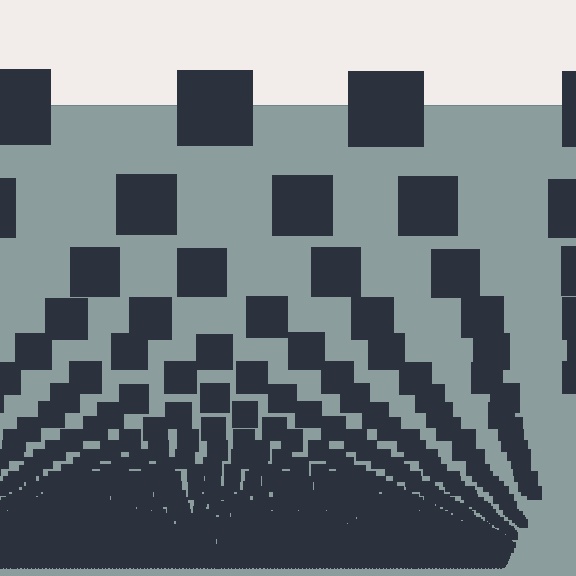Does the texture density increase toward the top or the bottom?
Density increases toward the bottom.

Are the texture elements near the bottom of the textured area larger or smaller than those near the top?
Smaller. The gradient is inverted — elements near the bottom are smaller and denser.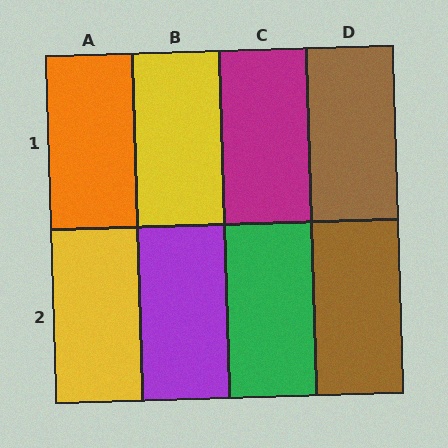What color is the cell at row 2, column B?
Purple.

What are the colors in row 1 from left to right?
Orange, yellow, magenta, brown.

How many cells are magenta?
1 cell is magenta.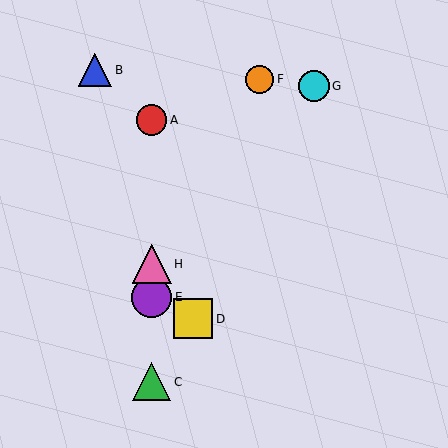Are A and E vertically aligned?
Yes, both are at x≈152.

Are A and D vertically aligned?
No, A is at x≈152 and D is at x≈193.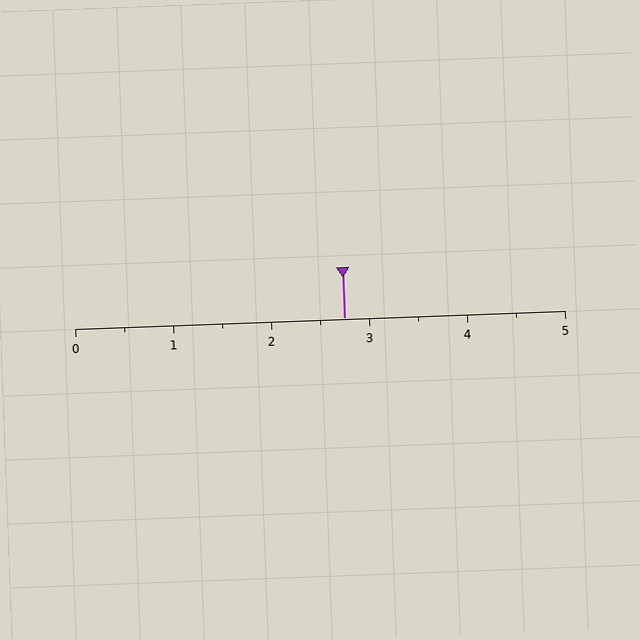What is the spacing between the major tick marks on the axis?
The major ticks are spaced 1 apart.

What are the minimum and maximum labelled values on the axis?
The axis runs from 0 to 5.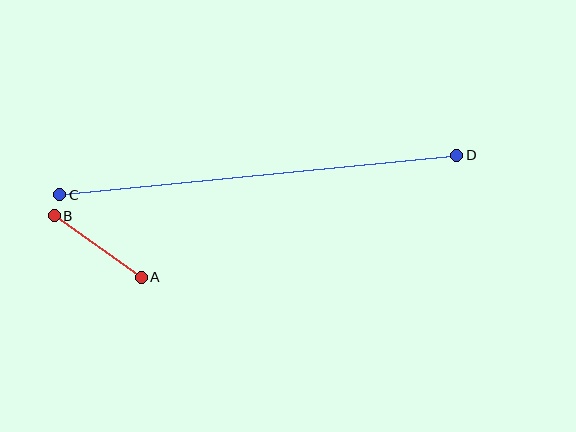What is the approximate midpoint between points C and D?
The midpoint is at approximately (258, 175) pixels.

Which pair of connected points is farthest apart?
Points C and D are farthest apart.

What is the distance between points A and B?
The distance is approximately 107 pixels.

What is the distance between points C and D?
The distance is approximately 399 pixels.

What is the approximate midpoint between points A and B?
The midpoint is at approximately (98, 247) pixels.